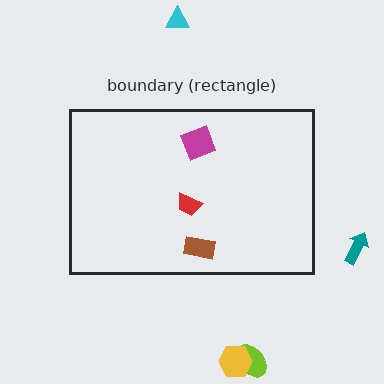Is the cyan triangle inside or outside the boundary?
Outside.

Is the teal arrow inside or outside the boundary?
Outside.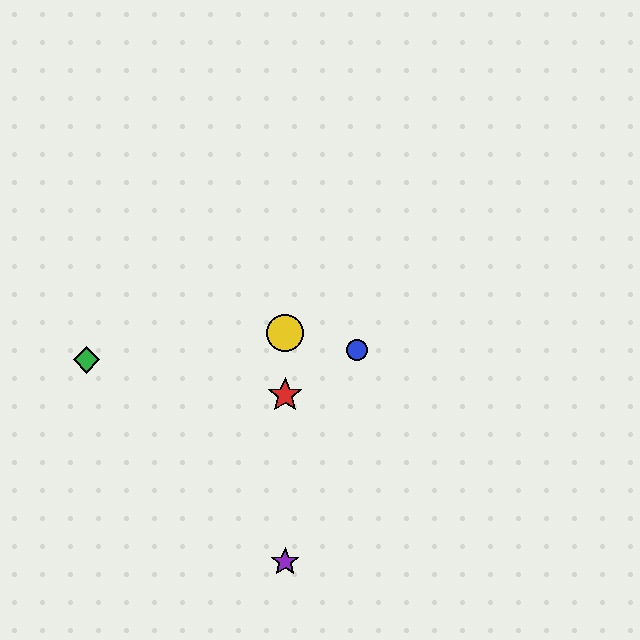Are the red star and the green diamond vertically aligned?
No, the red star is at x≈285 and the green diamond is at x≈87.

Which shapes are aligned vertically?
The red star, the yellow circle, the purple star are aligned vertically.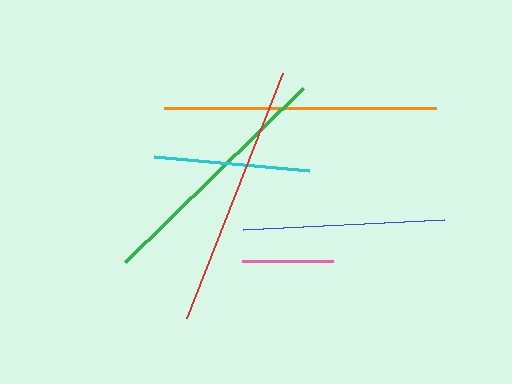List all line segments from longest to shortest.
From longest to shortest: orange, red, green, blue, cyan, pink.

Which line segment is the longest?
The orange line is the longest at approximately 272 pixels.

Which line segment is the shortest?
The pink line is the shortest at approximately 90 pixels.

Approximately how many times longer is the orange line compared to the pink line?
The orange line is approximately 3.0 times the length of the pink line.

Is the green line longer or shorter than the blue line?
The green line is longer than the blue line.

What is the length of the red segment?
The red segment is approximately 263 pixels long.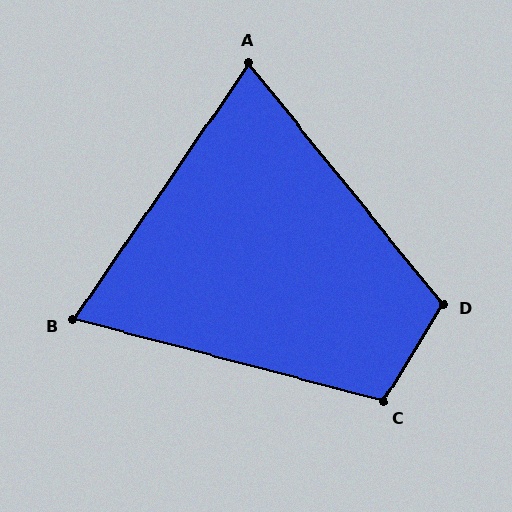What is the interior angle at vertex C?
Approximately 107 degrees (obtuse).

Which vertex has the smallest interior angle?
B, at approximately 70 degrees.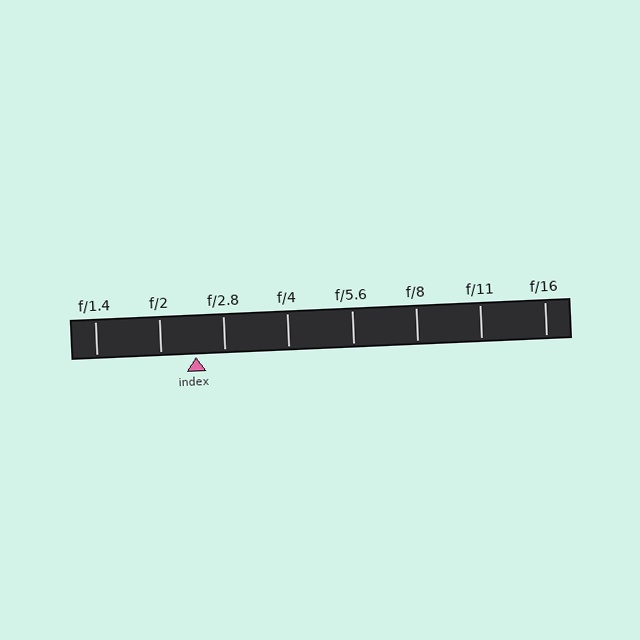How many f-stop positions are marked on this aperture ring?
There are 8 f-stop positions marked.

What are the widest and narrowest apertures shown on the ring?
The widest aperture shown is f/1.4 and the narrowest is f/16.